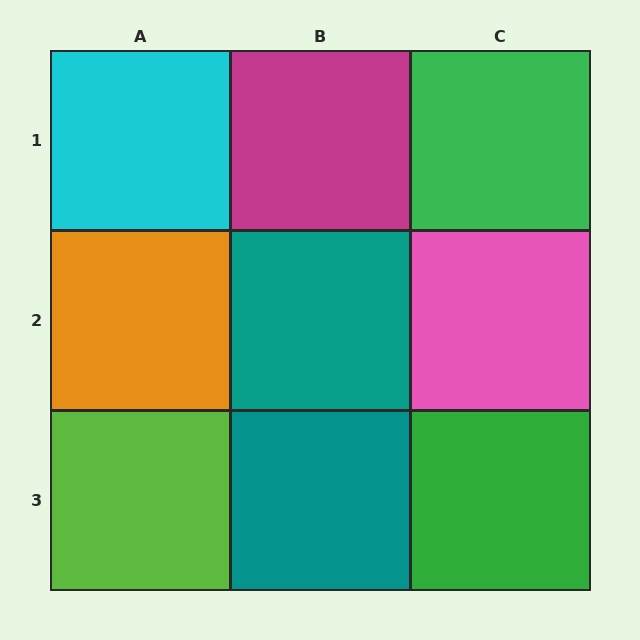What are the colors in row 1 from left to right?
Cyan, magenta, green.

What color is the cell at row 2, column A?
Orange.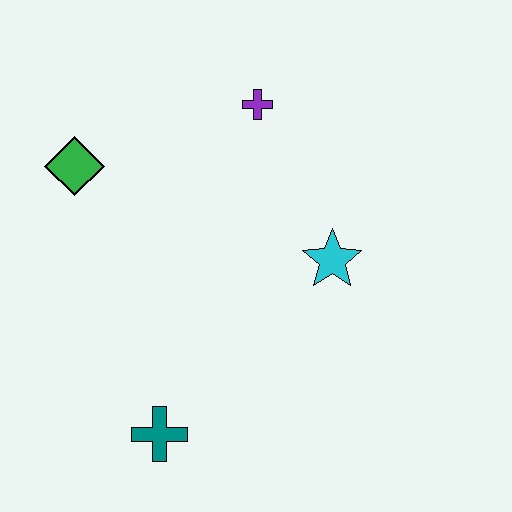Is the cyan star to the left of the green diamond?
No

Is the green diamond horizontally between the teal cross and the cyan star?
No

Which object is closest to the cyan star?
The purple cross is closest to the cyan star.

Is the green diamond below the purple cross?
Yes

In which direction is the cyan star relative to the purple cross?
The cyan star is below the purple cross.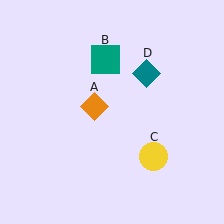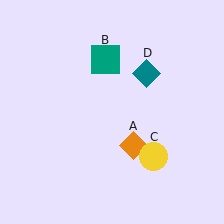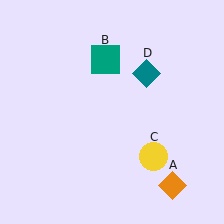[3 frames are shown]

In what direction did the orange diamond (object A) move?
The orange diamond (object A) moved down and to the right.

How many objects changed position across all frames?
1 object changed position: orange diamond (object A).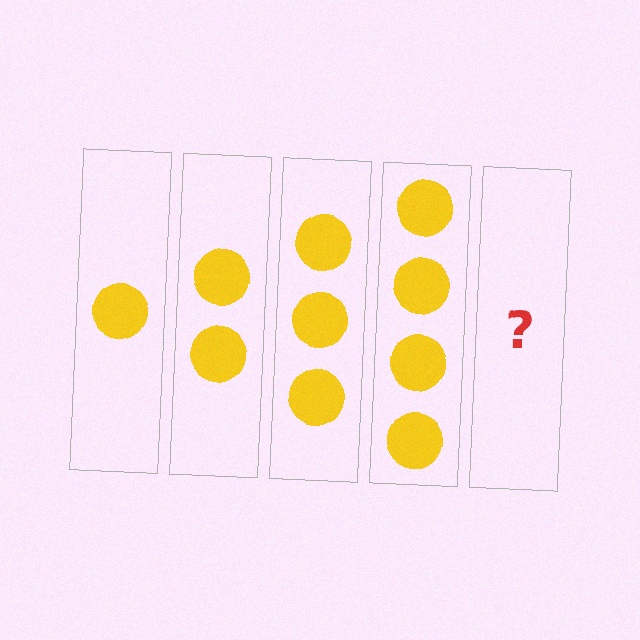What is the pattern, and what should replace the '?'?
The pattern is that each step adds one more circle. The '?' should be 5 circles.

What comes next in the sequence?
The next element should be 5 circles.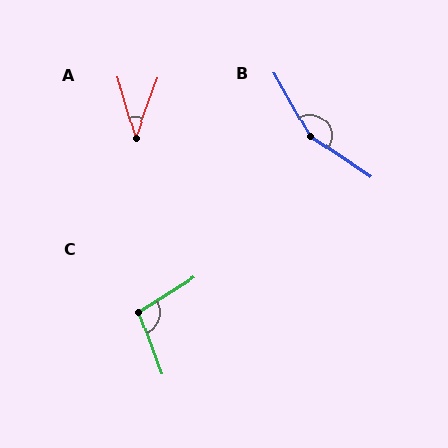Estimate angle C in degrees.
Approximately 101 degrees.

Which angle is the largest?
B, at approximately 154 degrees.